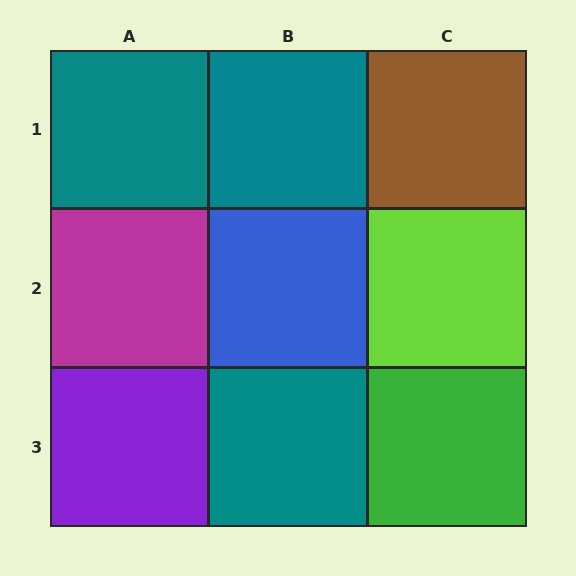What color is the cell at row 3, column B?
Teal.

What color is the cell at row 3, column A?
Purple.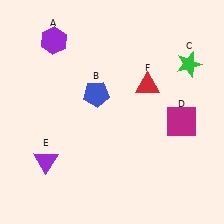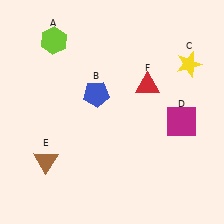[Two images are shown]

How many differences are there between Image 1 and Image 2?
There are 3 differences between the two images.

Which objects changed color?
A changed from purple to lime. C changed from green to yellow. E changed from purple to brown.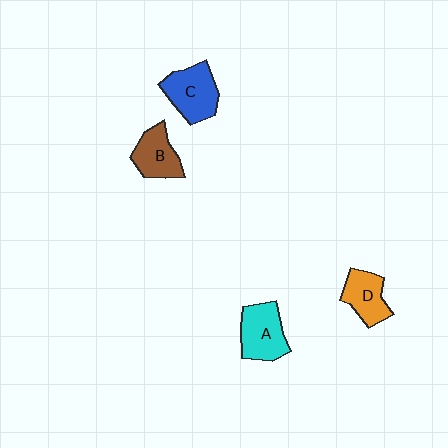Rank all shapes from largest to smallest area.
From largest to smallest: C (blue), A (cyan), B (brown), D (orange).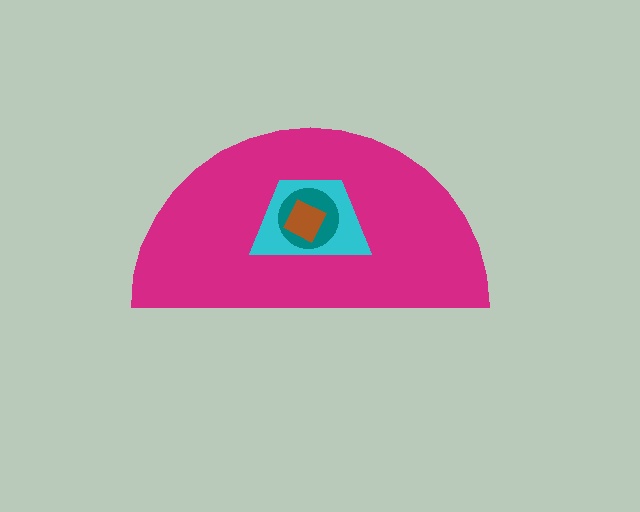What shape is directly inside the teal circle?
The brown square.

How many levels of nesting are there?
4.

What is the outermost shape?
The magenta semicircle.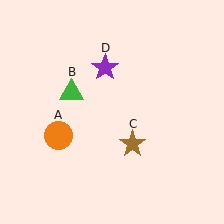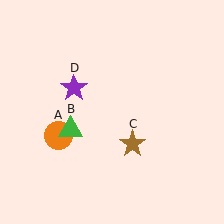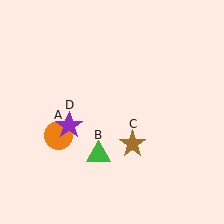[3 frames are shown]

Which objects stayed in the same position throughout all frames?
Orange circle (object A) and brown star (object C) remained stationary.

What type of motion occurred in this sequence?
The green triangle (object B), purple star (object D) rotated counterclockwise around the center of the scene.